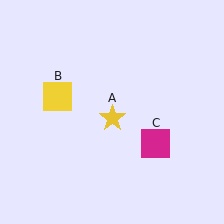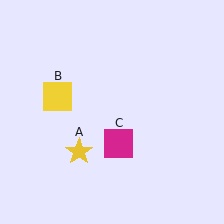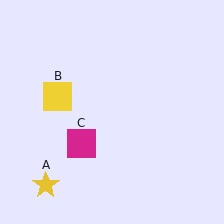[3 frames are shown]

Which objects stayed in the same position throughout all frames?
Yellow square (object B) remained stationary.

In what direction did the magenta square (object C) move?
The magenta square (object C) moved left.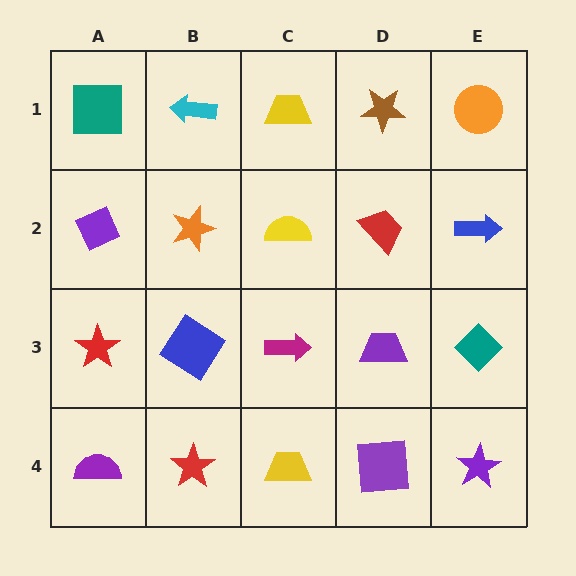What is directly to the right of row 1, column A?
A cyan arrow.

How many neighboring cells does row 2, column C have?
4.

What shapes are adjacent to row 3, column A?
A purple diamond (row 2, column A), a purple semicircle (row 4, column A), a blue diamond (row 3, column B).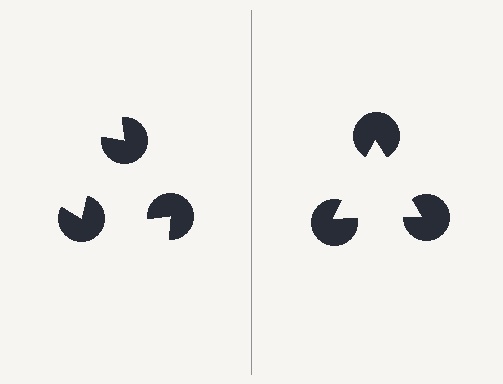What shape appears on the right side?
An illusory triangle.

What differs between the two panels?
The pac-man discs are positioned identically on both sides; only the wedge orientations differ. On the right they align to a triangle; on the left they are misaligned.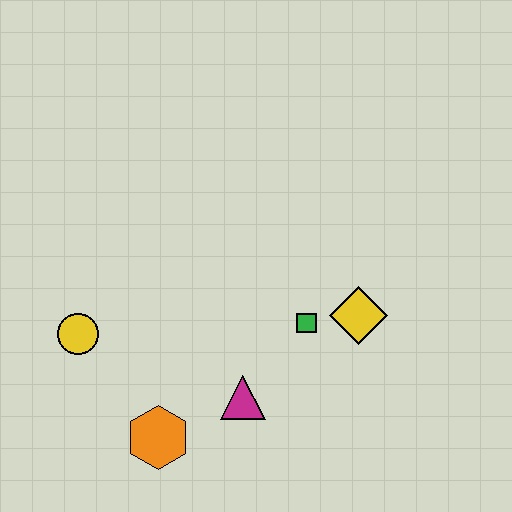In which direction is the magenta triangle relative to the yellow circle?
The magenta triangle is to the right of the yellow circle.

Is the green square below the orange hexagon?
No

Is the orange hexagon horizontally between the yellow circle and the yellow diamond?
Yes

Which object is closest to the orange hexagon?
The magenta triangle is closest to the orange hexagon.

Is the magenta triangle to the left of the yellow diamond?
Yes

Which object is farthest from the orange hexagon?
The yellow diamond is farthest from the orange hexagon.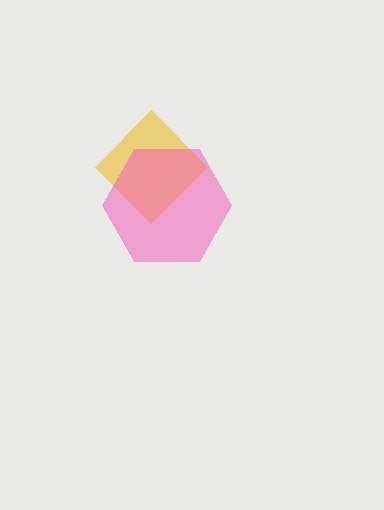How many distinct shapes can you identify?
There are 2 distinct shapes: a yellow diamond, a pink hexagon.